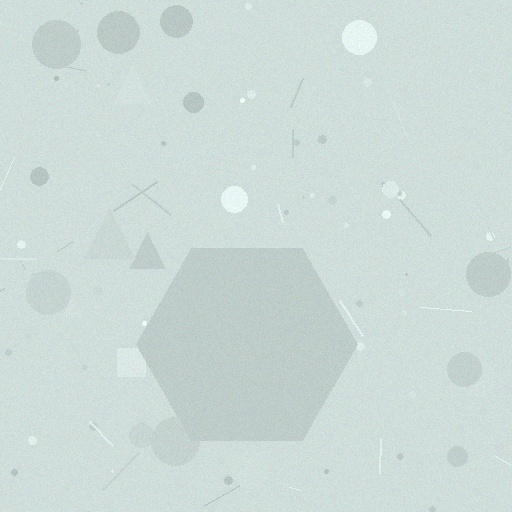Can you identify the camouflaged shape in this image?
The camouflaged shape is a hexagon.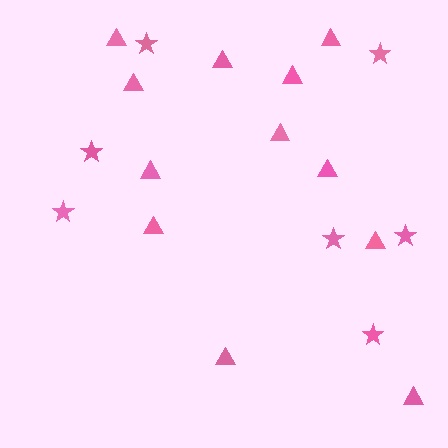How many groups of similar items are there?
There are 2 groups: one group of triangles (12) and one group of stars (7).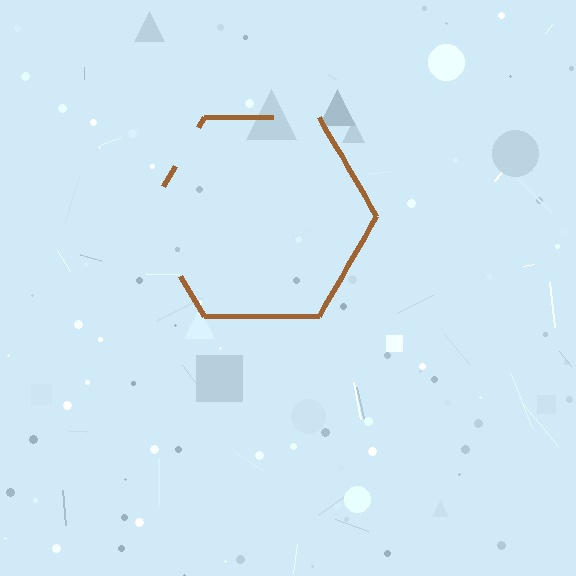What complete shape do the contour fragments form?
The contour fragments form a hexagon.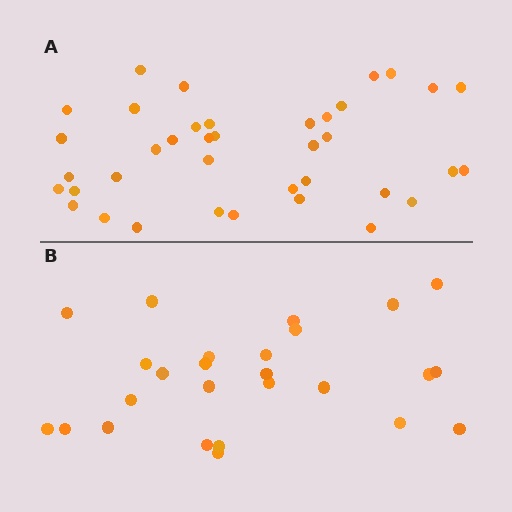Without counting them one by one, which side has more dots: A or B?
Region A (the top region) has more dots.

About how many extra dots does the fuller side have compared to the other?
Region A has roughly 12 or so more dots than region B.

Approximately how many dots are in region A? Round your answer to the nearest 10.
About 40 dots. (The exact count is 38, which rounds to 40.)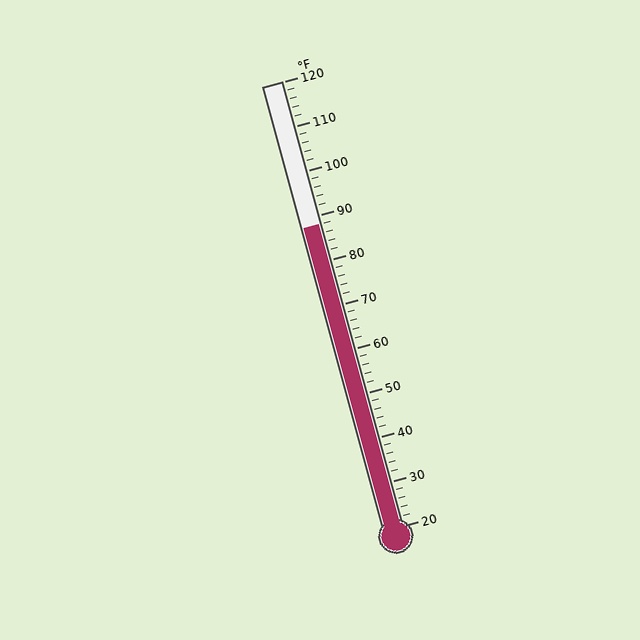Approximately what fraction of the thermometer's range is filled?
The thermometer is filled to approximately 70% of its range.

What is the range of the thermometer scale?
The thermometer scale ranges from 20°F to 120°F.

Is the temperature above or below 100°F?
The temperature is below 100°F.